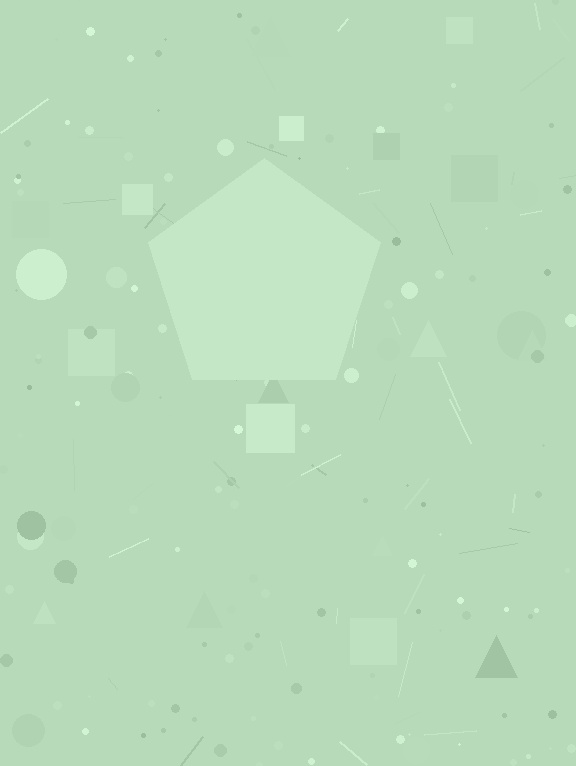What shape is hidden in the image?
A pentagon is hidden in the image.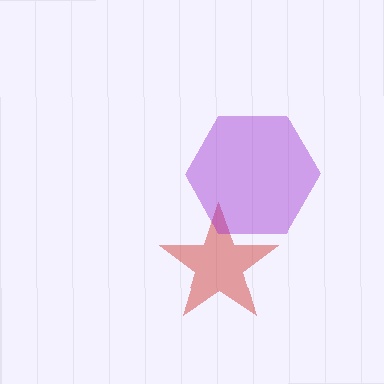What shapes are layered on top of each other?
The layered shapes are: a red star, a purple hexagon.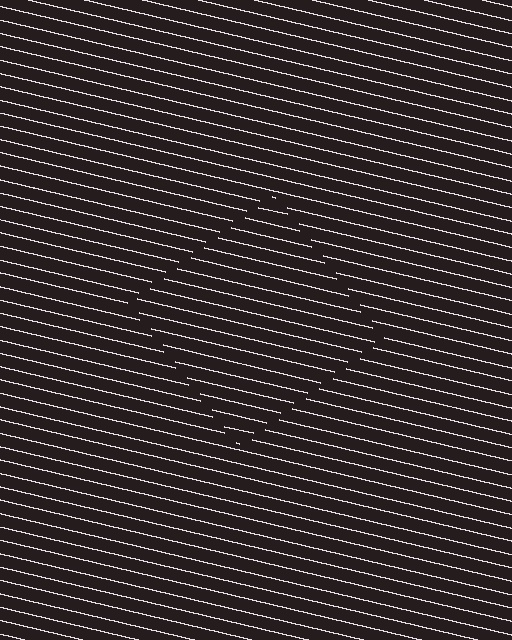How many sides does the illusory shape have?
4 sides — the line-ends trace a square.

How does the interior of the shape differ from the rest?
The interior of the shape contains the same grating, shifted by half a period — the contour is defined by the phase discontinuity where line-ends from the inner and outer gratings abut.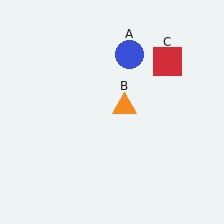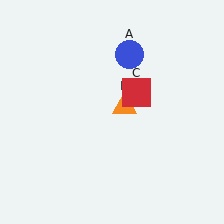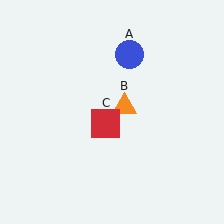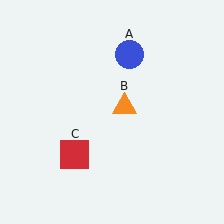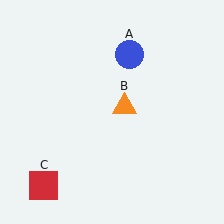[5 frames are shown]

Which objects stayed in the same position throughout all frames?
Blue circle (object A) and orange triangle (object B) remained stationary.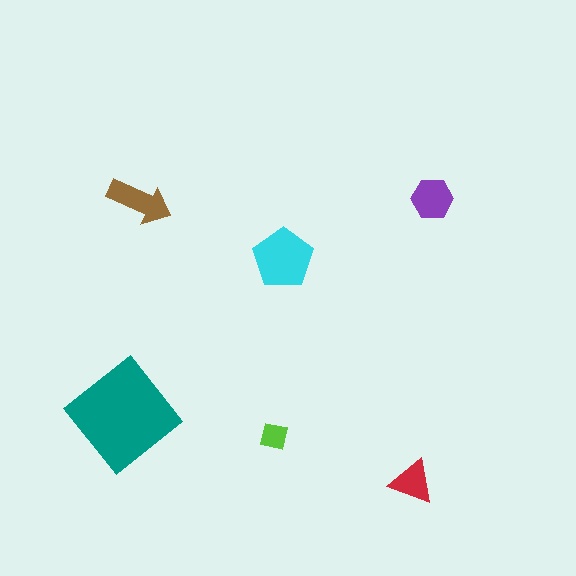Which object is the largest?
The teal diamond.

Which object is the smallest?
The lime square.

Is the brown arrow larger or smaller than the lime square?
Larger.